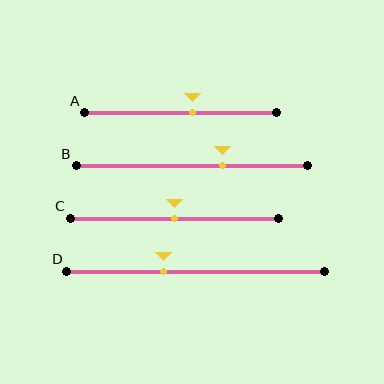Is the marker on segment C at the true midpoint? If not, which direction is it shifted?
Yes, the marker on segment C is at the true midpoint.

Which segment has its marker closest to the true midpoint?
Segment C has its marker closest to the true midpoint.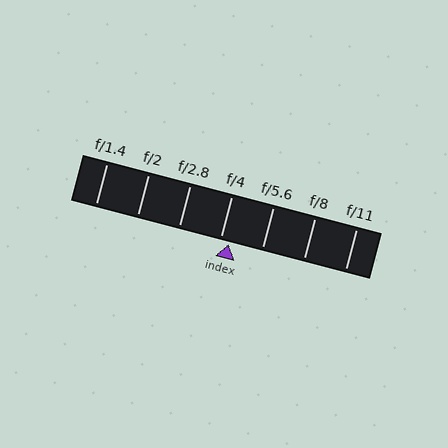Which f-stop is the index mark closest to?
The index mark is closest to f/4.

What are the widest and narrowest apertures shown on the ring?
The widest aperture shown is f/1.4 and the narrowest is f/11.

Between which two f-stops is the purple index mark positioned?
The index mark is between f/4 and f/5.6.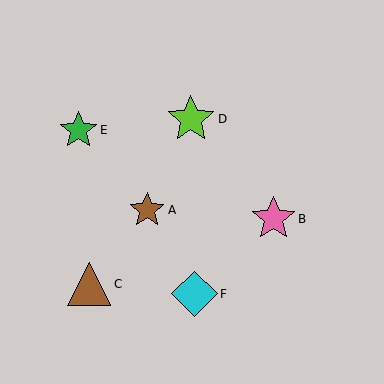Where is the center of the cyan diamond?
The center of the cyan diamond is at (195, 294).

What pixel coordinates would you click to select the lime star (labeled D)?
Click at (191, 119) to select the lime star D.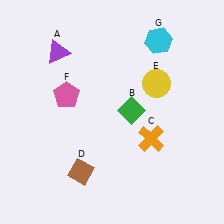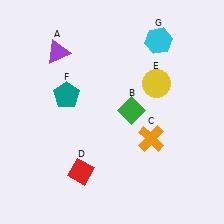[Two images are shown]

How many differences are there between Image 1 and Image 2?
There are 2 differences between the two images.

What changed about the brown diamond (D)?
In Image 1, D is brown. In Image 2, it changed to red.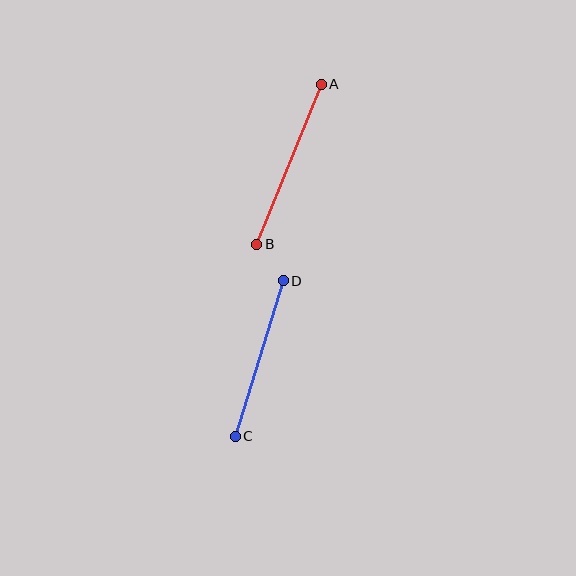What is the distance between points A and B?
The distance is approximately 172 pixels.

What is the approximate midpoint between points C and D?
The midpoint is at approximately (259, 359) pixels.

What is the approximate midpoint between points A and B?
The midpoint is at approximately (289, 164) pixels.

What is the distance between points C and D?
The distance is approximately 163 pixels.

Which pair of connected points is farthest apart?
Points A and B are farthest apart.